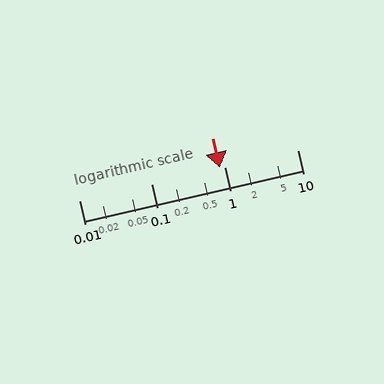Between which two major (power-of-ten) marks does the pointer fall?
The pointer is between 0.1 and 1.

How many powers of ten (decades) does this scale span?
The scale spans 3 decades, from 0.01 to 10.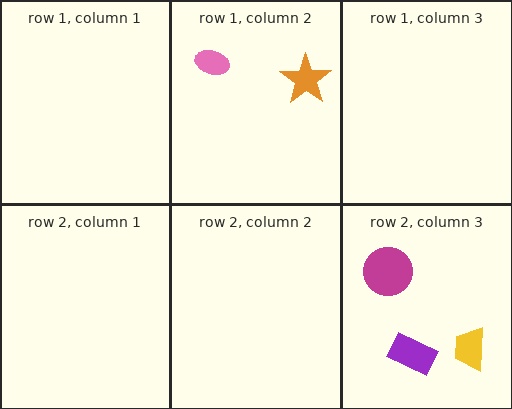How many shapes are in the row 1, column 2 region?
2.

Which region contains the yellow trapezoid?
The row 2, column 3 region.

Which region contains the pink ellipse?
The row 1, column 2 region.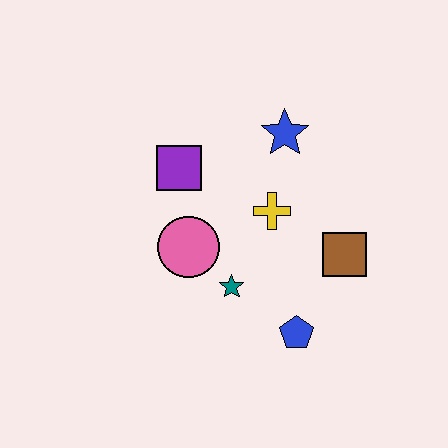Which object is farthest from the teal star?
The blue star is farthest from the teal star.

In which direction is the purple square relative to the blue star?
The purple square is to the left of the blue star.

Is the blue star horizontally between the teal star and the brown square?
Yes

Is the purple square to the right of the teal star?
No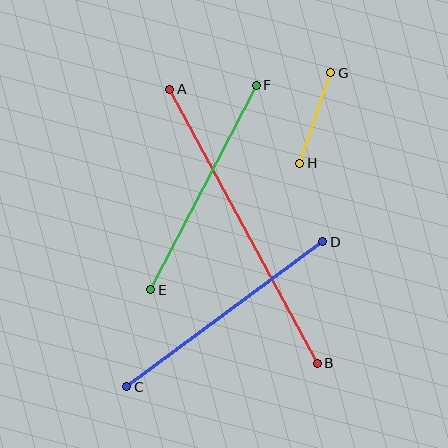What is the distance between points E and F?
The distance is approximately 230 pixels.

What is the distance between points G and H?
The distance is approximately 96 pixels.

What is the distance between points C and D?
The distance is approximately 244 pixels.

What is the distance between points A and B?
The distance is approximately 311 pixels.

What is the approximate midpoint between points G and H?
The midpoint is at approximately (315, 118) pixels.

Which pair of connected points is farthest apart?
Points A and B are farthest apart.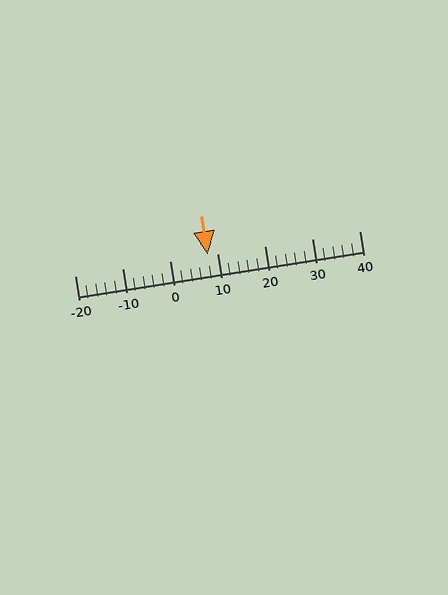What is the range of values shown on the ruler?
The ruler shows values from -20 to 40.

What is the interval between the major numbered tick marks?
The major tick marks are spaced 10 units apart.